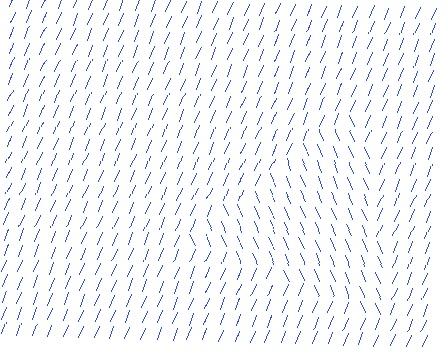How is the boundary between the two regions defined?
The boundary is defined purely by a change in line orientation (approximately 45 degrees difference). All lines are the same color and thickness.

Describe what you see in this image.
The image is filled with small blue line segments. A triangle region in the image has lines oriented differently from the surrounding lines, creating a visible texture boundary.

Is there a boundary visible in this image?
Yes, there is a texture boundary formed by a change in line orientation.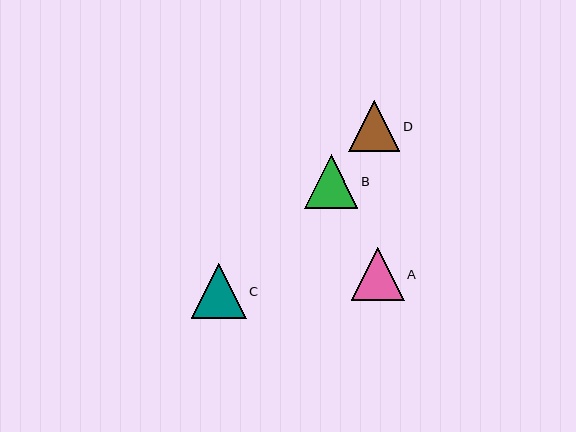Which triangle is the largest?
Triangle C is the largest with a size of approximately 55 pixels.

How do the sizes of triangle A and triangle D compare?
Triangle A and triangle D are approximately the same size.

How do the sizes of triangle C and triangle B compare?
Triangle C and triangle B are approximately the same size.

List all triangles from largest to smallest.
From largest to smallest: C, B, A, D.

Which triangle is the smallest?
Triangle D is the smallest with a size of approximately 51 pixels.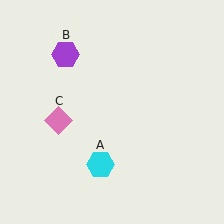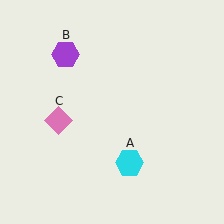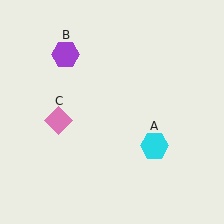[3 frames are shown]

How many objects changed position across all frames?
1 object changed position: cyan hexagon (object A).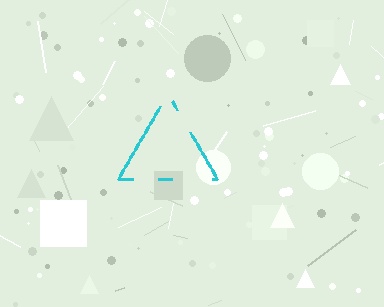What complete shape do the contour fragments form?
The contour fragments form a triangle.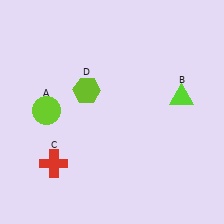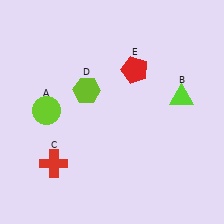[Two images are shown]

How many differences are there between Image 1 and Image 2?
There is 1 difference between the two images.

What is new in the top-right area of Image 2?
A red pentagon (E) was added in the top-right area of Image 2.